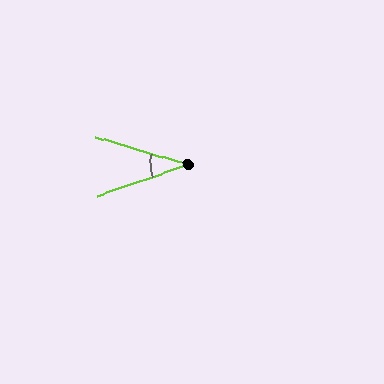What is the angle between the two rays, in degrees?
Approximately 36 degrees.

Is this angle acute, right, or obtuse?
It is acute.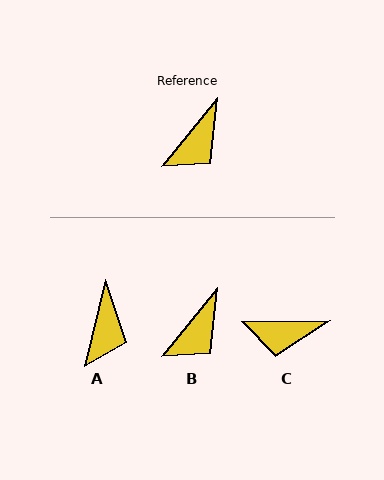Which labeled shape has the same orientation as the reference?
B.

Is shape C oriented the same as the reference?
No, it is off by about 50 degrees.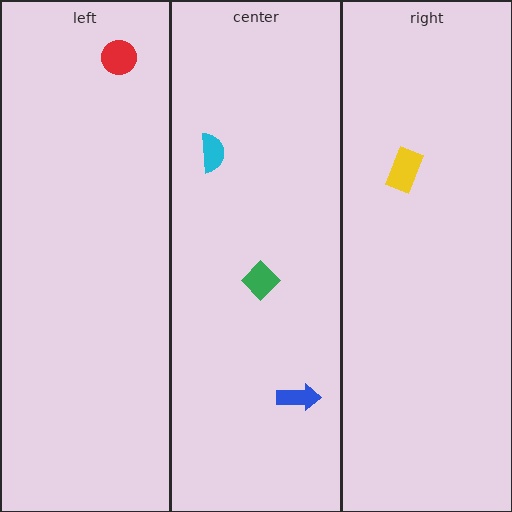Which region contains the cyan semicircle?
The center region.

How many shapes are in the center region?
3.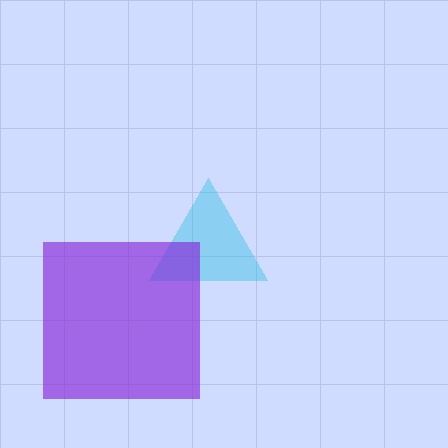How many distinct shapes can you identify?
There are 2 distinct shapes: a cyan triangle, a purple square.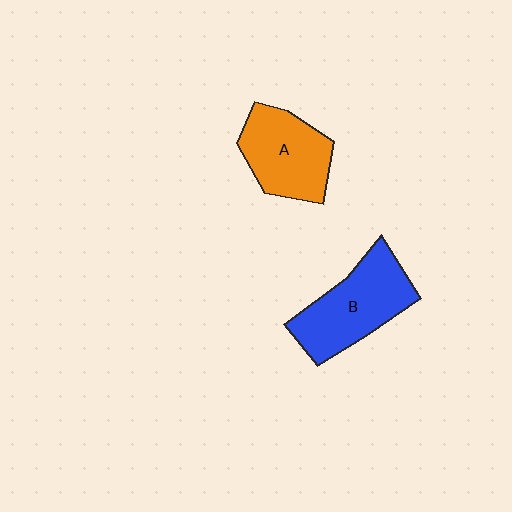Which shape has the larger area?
Shape B (blue).